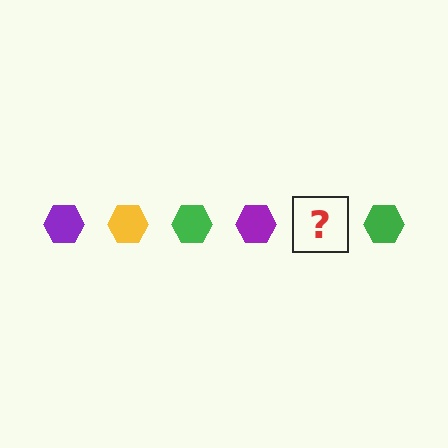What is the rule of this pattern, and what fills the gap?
The rule is that the pattern cycles through purple, yellow, green hexagons. The gap should be filled with a yellow hexagon.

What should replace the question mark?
The question mark should be replaced with a yellow hexagon.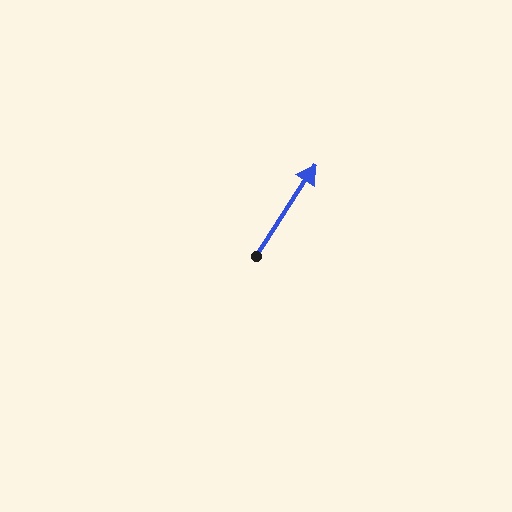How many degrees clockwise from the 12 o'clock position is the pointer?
Approximately 33 degrees.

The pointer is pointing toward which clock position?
Roughly 1 o'clock.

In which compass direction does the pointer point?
Northeast.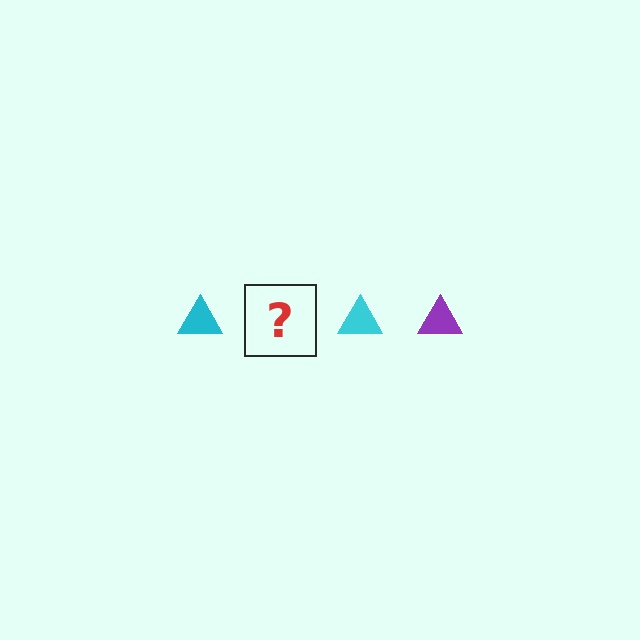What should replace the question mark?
The question mark should be replaced with a purple triangle.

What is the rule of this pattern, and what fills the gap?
The rule is that the pattern cycles through cyan, purple triangles. The gap should be filled with a purple triangle.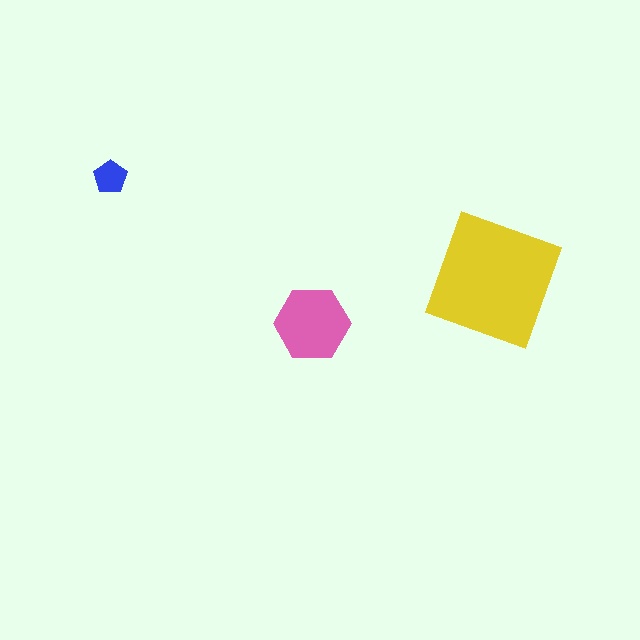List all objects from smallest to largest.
The blue pentagon, the pink hexagon, the yellow square.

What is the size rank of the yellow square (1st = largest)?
1st.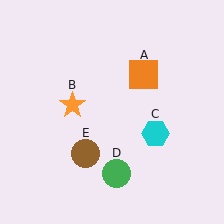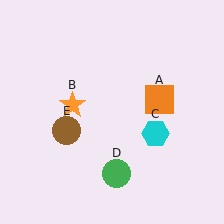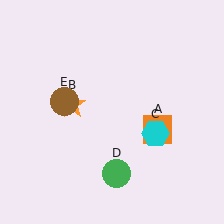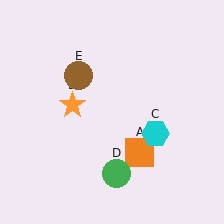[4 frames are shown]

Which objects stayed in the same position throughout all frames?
Orange star (object B) and cyan hexagon (object C) and green circle (object D) remained stationary.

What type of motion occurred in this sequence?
The orange square (object A), brown circle (object E) rotated clockwise around the center of the scene.